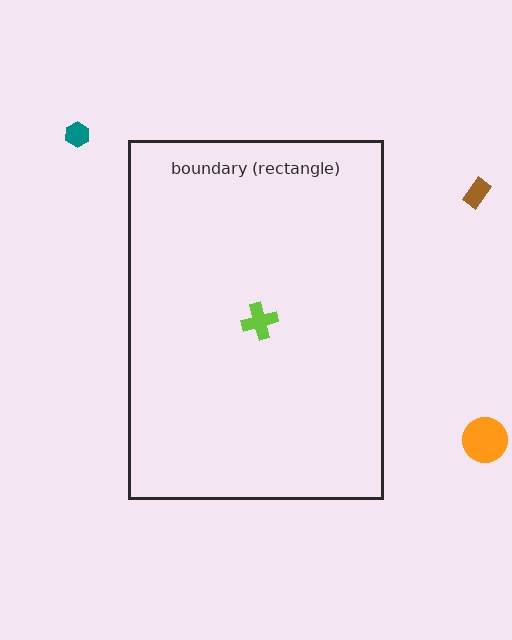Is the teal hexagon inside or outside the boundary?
Outside.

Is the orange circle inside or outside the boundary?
Outside.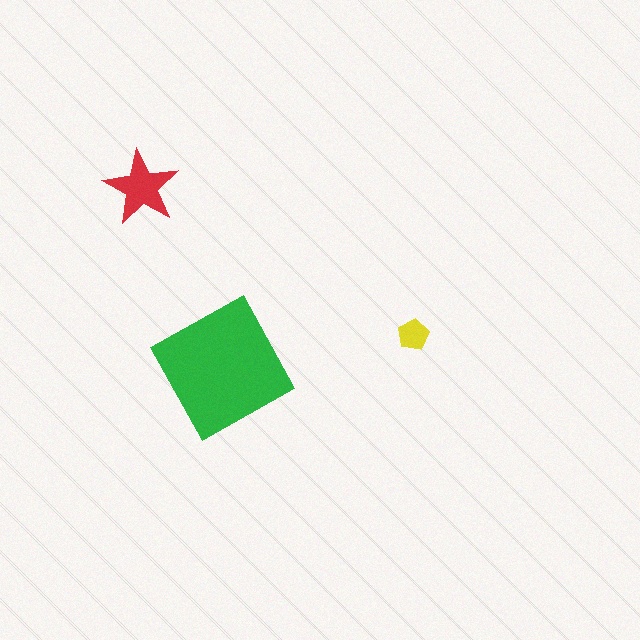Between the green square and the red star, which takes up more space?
The green square.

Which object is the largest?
The green square.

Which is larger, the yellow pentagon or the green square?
The green square.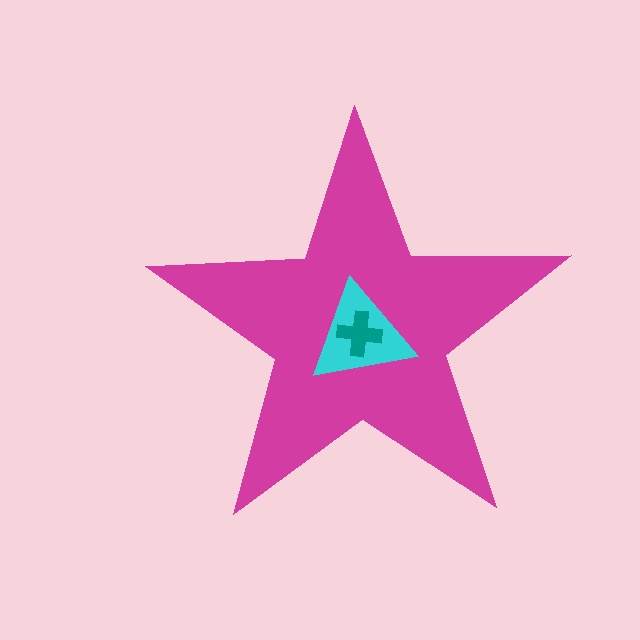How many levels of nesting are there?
3.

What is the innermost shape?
The teal cross.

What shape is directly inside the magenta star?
The cyan triangle.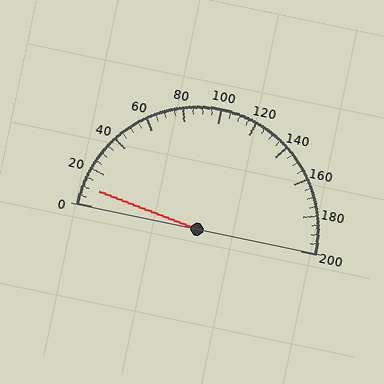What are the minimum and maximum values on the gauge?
The gauge ranges from 0 to 200.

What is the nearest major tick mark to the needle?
The nearest major tick mark is 0.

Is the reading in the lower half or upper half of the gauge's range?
The reading is in the lower half of the range (0 to 200).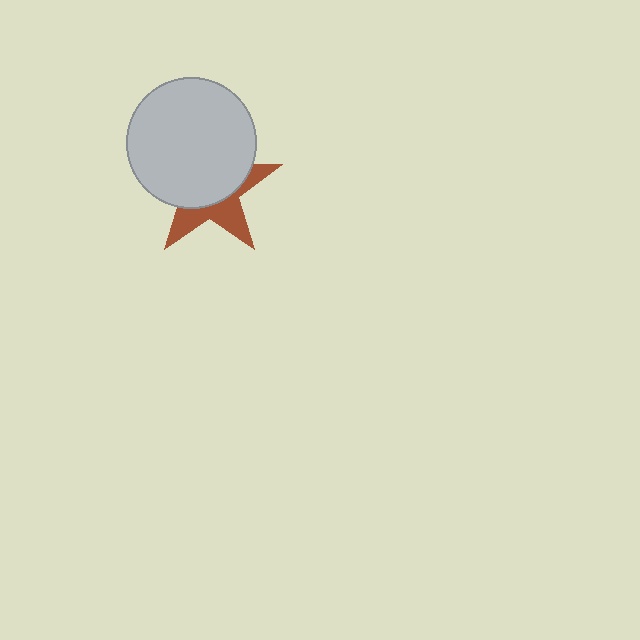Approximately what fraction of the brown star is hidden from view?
Roughly 62% of the brown star is hidden behind the light gray circle.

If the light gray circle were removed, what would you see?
You would see the complete brown star.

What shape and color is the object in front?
The object in front is a light gray circle.